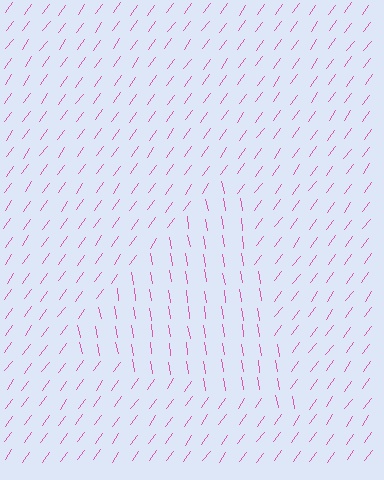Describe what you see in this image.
The image is filled with small pink line segments. A triangle region in the image has lines oriented differently from the surrounding lines, creating a visible texture boundary.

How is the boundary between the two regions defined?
The boundary is defined purely by a change in line orientation (approximately 45 degrees difference). All lines are the same color and thickness.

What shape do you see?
I see a triangle.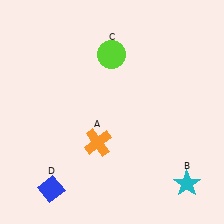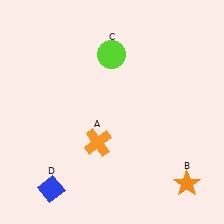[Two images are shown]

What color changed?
The star (B) changed from cyan in Image 1 to orange in Image 2.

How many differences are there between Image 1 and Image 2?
There is 1 difference between the two images.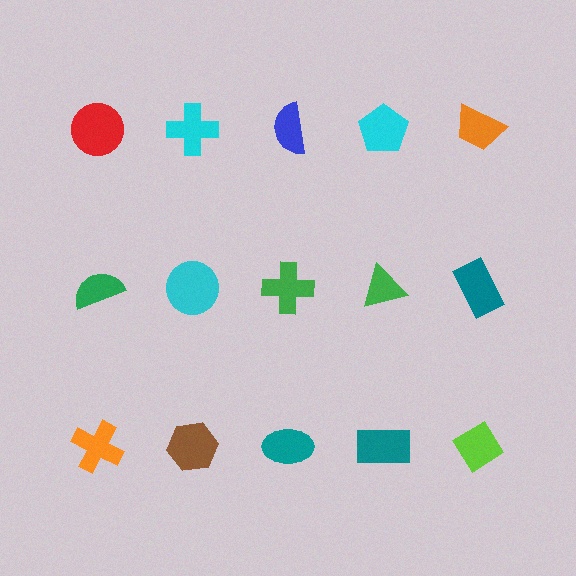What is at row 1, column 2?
A cyan cross.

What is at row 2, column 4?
A green triangle.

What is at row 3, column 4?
A teal rectangle.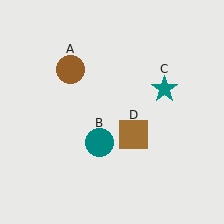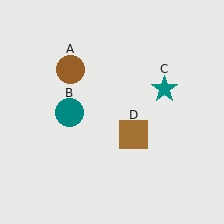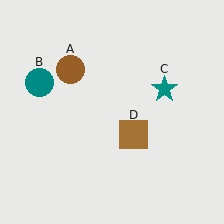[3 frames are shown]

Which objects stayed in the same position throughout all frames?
Brown circle (object A) and teal star (object C) and brown square (object D) remained stationary.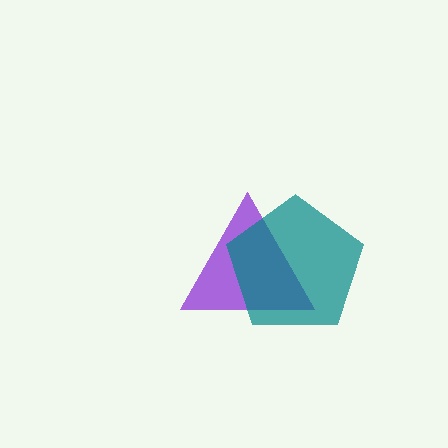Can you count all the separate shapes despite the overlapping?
Yes, there are 2 separate shapes.